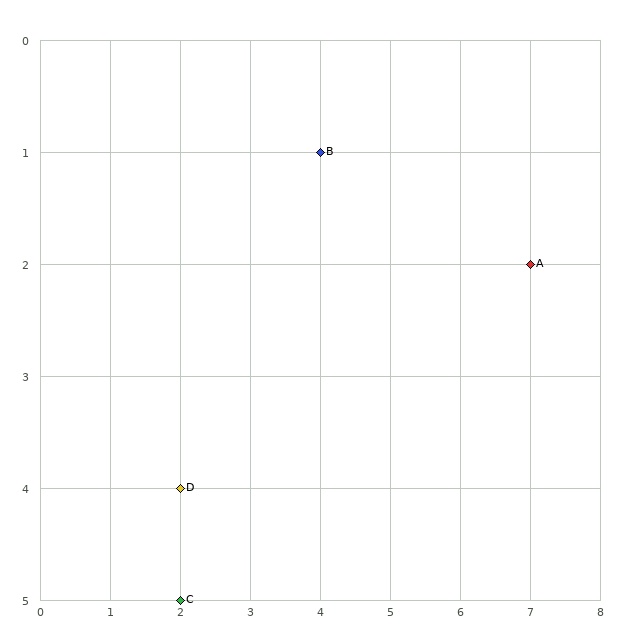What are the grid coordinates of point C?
Point C is at grid coordinates (2, 5).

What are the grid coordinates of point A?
Point A is at grid coordinates (7, 2).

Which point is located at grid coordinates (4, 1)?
Point B is at (4, 1).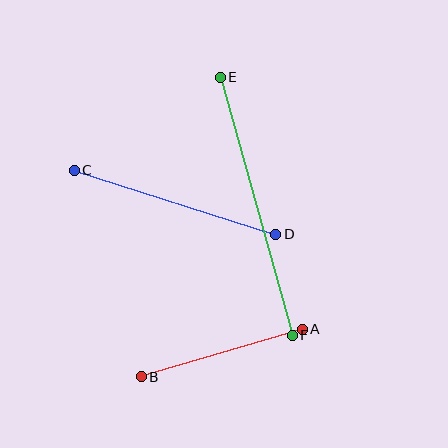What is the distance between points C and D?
The distance is approximately 211 pixels.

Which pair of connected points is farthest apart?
Points E and F are farthest apart.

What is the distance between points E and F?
The distance is approximately 268 pixels.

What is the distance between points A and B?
The distance is approximately 168 pixels.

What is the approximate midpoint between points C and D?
The midpoint is at approximately (175, 202) pixels.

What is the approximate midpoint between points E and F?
The midpoint is at approximately (256, 206) pixels.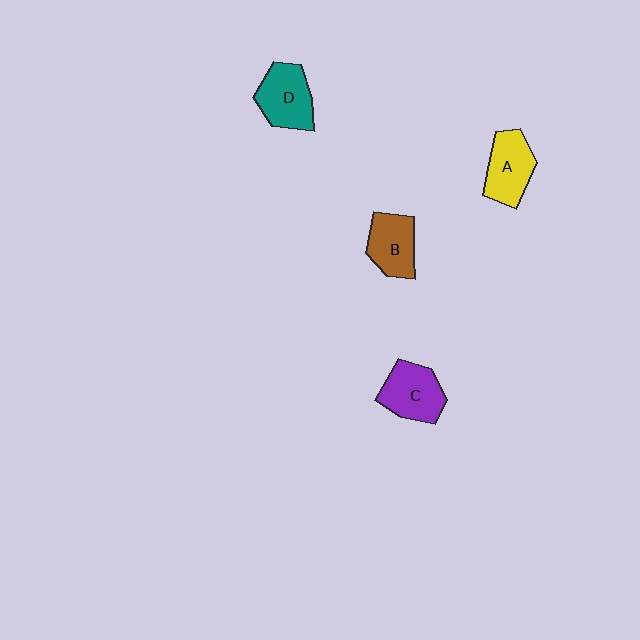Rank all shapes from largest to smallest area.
From largest to smallest: D (teal), C (purple), A (yellow), B (brown).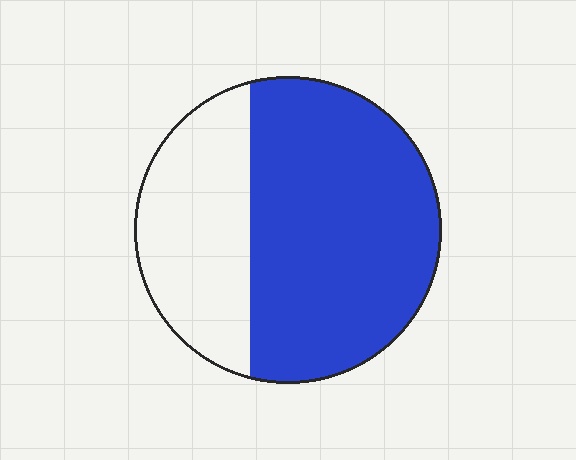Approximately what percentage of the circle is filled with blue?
Approximately 65%.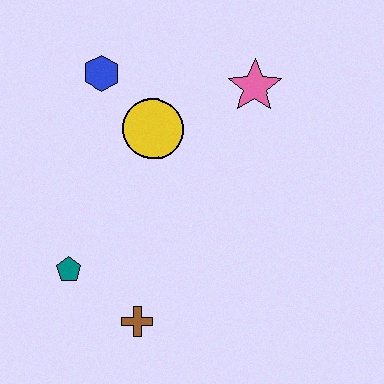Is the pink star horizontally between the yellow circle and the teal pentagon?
No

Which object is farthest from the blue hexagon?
The brown cross is farthest from the blue hexagon.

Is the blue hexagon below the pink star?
No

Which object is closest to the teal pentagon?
The brown cross is closest to the teal pentagon.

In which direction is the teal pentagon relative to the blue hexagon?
The teal pentagon is below the blue hexagon.